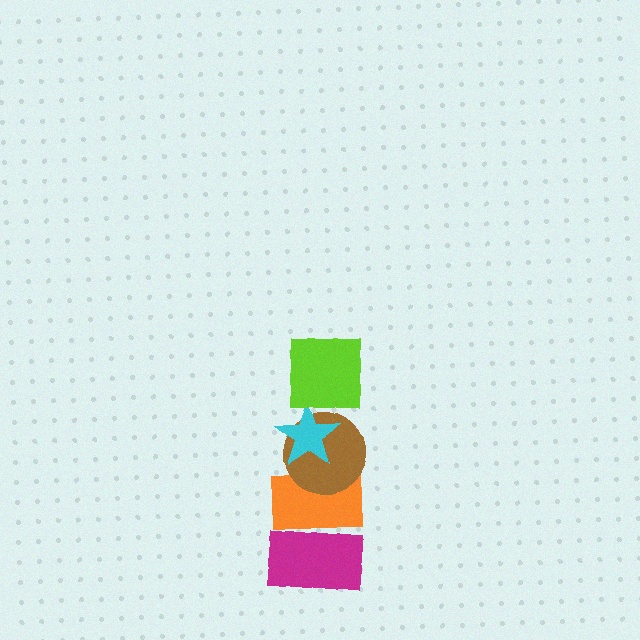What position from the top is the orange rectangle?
The orange rectangle is 4th from the top.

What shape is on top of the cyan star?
The lime square is on top of the cyan star.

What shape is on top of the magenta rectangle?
The orange rectangle is on top of the magenta rectangle.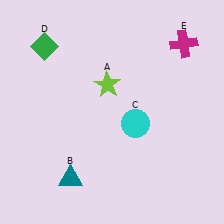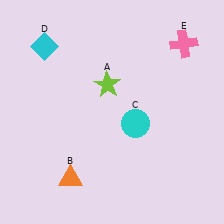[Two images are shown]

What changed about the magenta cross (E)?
In Image 1, E is magenta. In Image 2, it changed to pink.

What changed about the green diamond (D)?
In Image 1, D is green. In Image 2, it changed to cyan.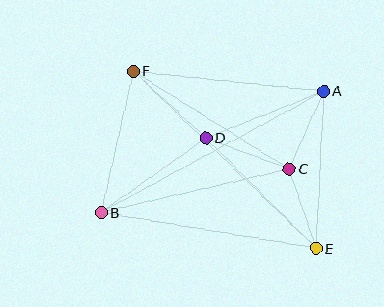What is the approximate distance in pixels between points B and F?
The distance between B and F is approximately 145 pixels.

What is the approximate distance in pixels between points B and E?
The distance between B and E is approximately 218 pixels.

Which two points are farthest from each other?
Points E and F are farthest from each other.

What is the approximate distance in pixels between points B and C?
The distance between B and C is approximately 193 pixels.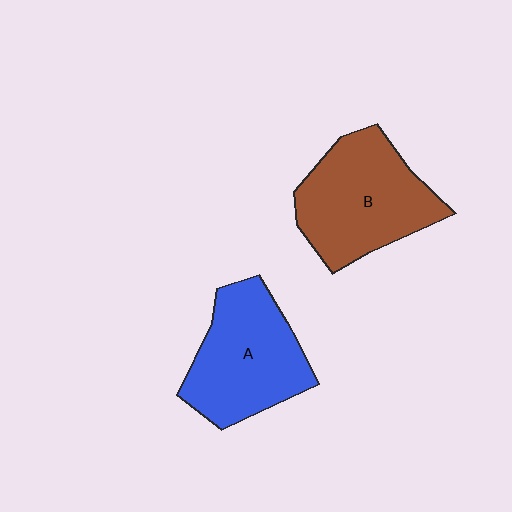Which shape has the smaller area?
Shape A (blue).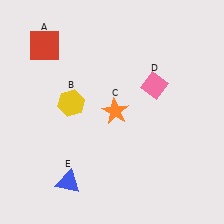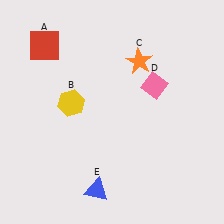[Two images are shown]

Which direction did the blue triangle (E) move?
The blue triangle (E) moved right.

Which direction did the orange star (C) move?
The orange star (C) moved up.